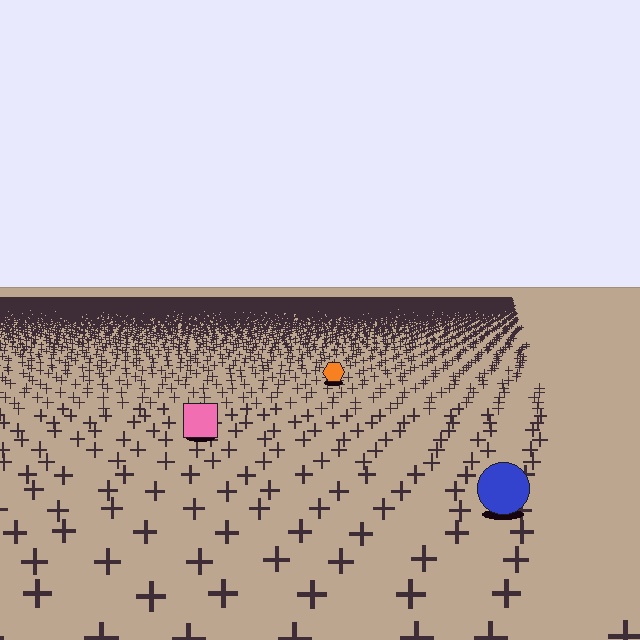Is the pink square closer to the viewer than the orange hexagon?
Yes. The pink square is closer — you can tell from the texture gradient: the ground texture is coarser near it.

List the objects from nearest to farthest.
From nearest to farthest: the blue circle, the pink square, the orange hexagon.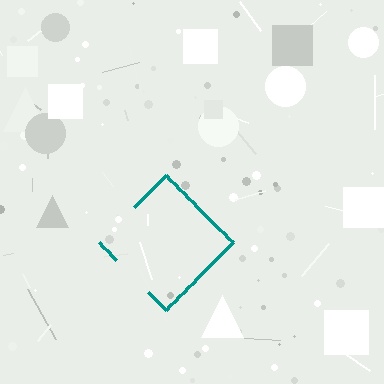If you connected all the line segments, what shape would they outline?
They would outline a diamond.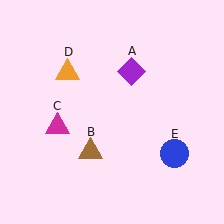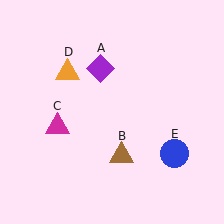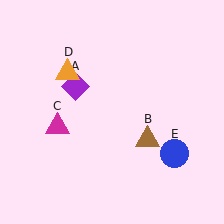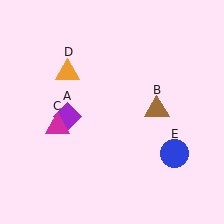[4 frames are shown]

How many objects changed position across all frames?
2 objects changed position: purple diamond (object A), brown triangle (object B).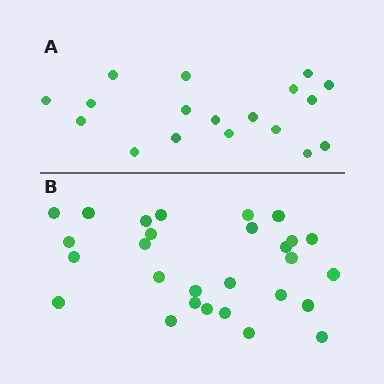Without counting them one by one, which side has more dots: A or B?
Region B (the bottom region) has more dots.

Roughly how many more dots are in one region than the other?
Region B has roughly 10 or so more dots than region A.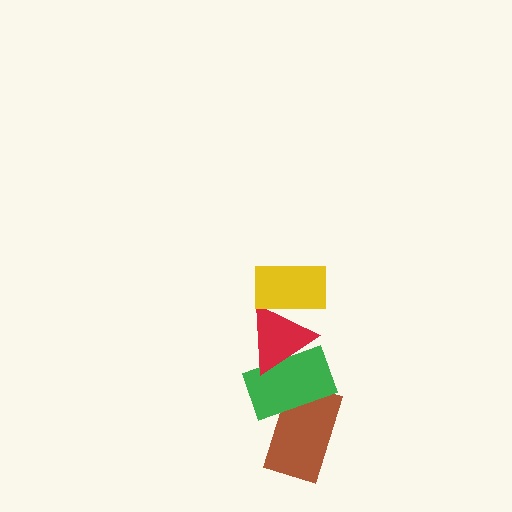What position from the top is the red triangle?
The red triangle is 2nd from the top.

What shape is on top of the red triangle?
The yellow rectangle is on top of the red triangle.